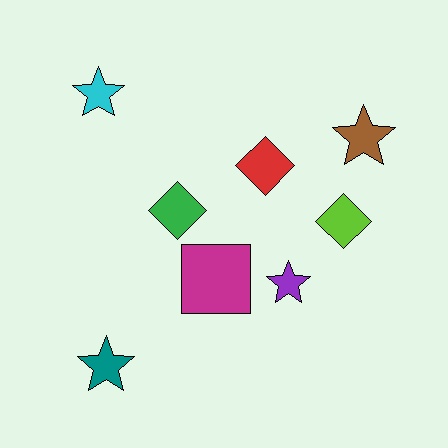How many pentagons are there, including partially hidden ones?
There are no pentagons.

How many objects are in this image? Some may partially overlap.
There are 8 objects.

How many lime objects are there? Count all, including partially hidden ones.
There is 1 lime object.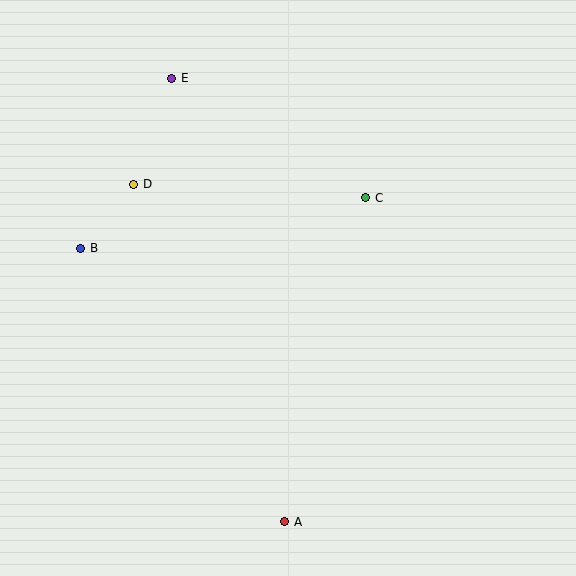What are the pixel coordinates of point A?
Point A is at (285, 522).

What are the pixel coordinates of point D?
Point D is at (134, 184).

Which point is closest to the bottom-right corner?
Point A is closest to the bottom-right corner.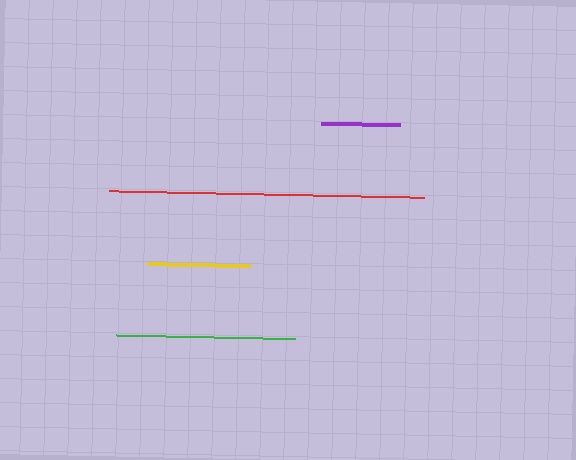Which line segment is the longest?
The red line is the longest at approximately 315 pixels.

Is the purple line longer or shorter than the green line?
The green line is longer than the purple line.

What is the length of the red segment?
The red segment is approximately 315 pixels long.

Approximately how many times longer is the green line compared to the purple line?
The green line is approximately 2.3 times the length of the purple line.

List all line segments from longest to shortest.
From longest to shortest: red, green, yellow, purple.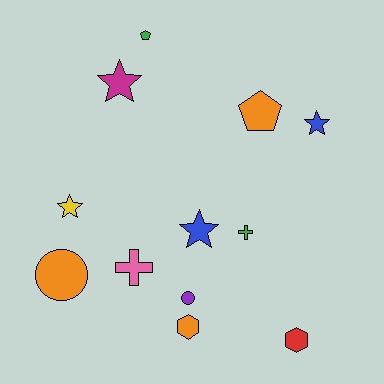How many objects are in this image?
There are 12 objects.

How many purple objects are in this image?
There is 1 purple object.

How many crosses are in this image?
There are 2 crosses.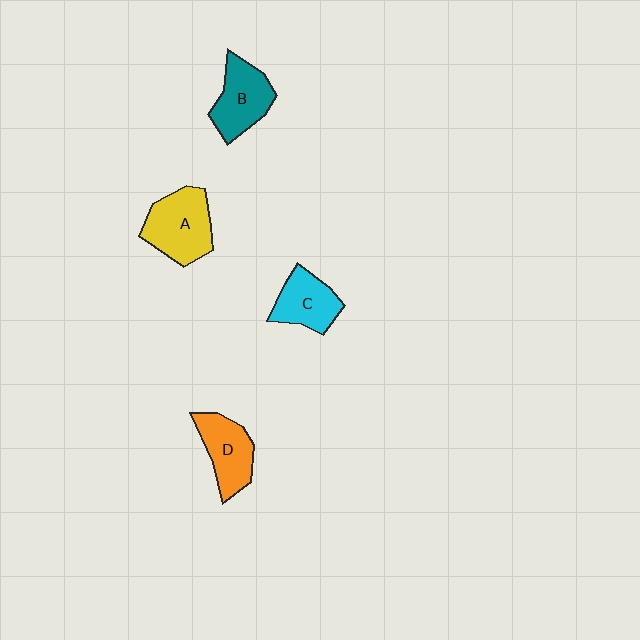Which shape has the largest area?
Shape A (yellow).